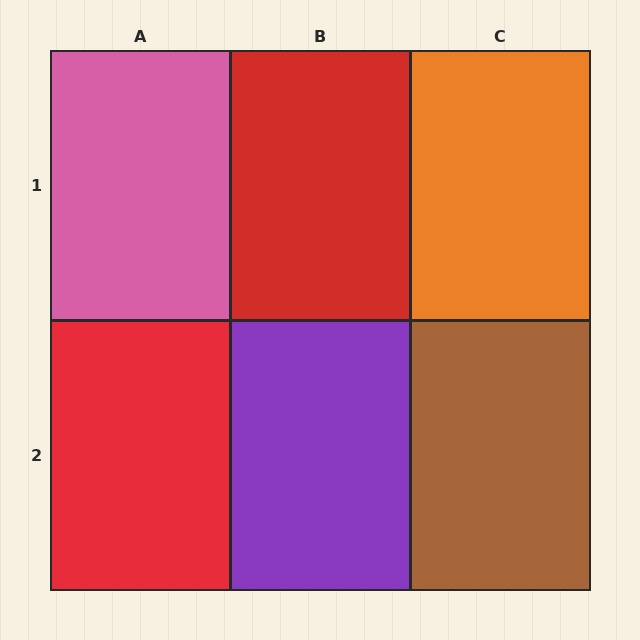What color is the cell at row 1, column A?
Pink.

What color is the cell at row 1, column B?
Red.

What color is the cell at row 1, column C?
Orange.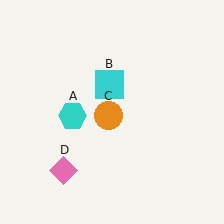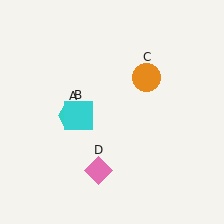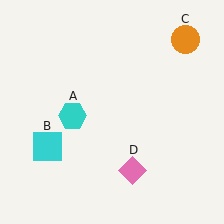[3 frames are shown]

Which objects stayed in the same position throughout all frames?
Cyan hexagon (object A) remained stationary.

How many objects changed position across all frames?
3 objects changed position: cyan square (object B), orange circle (object C), pink diamond (object D).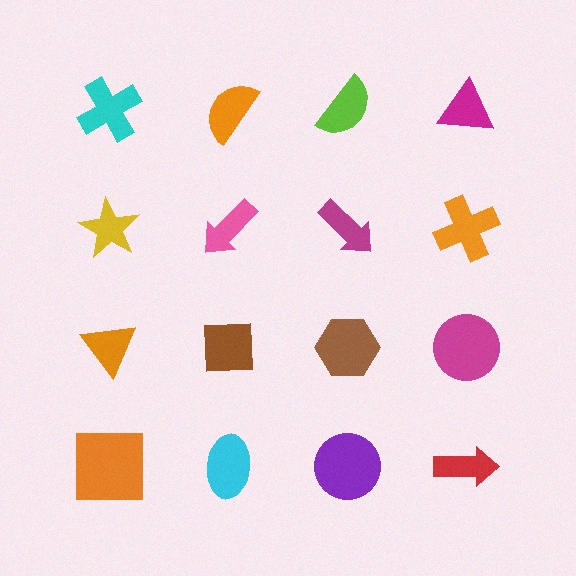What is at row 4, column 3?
A purple circle.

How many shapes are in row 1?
4 shapes.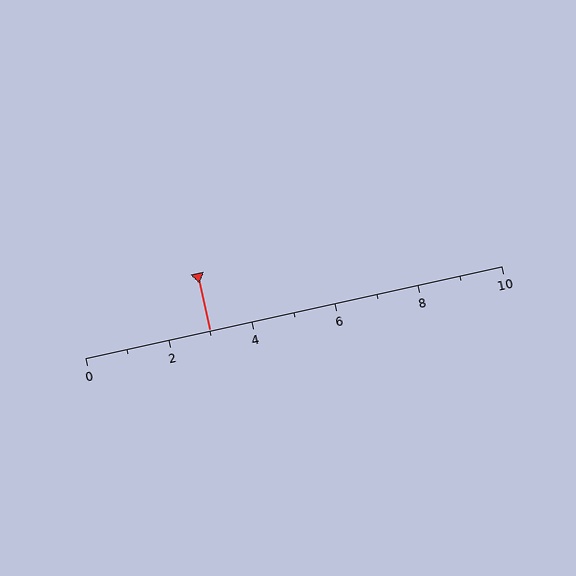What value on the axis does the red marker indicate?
The marker indicates approximately 3.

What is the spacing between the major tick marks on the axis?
The major ticks are spaced 2 apart.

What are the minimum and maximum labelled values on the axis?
The axis runs from 0 to 10.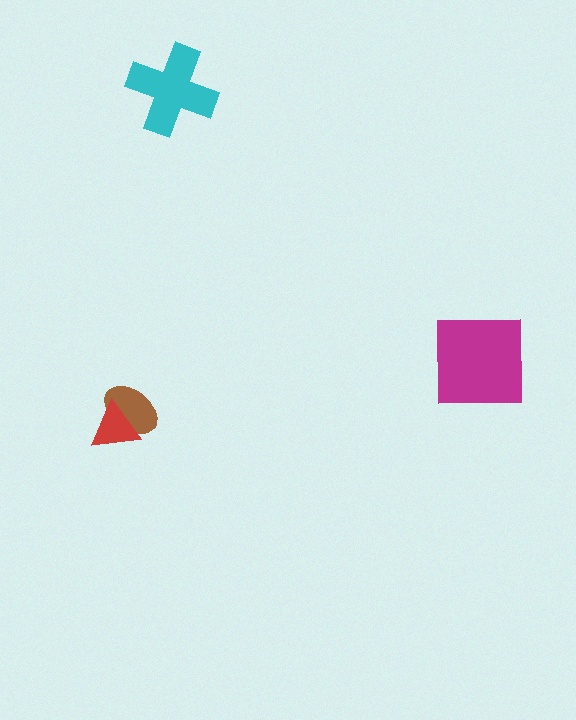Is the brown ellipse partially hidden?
Yes, it is partially covered by another shape.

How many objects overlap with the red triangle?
1 object overlaps with the red triangle.